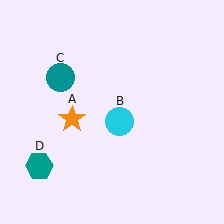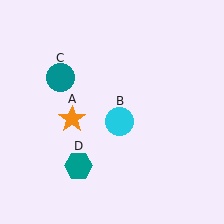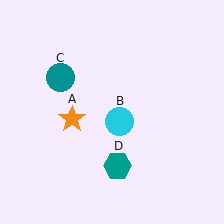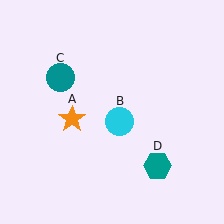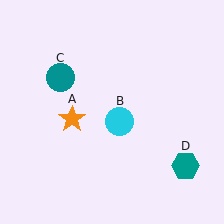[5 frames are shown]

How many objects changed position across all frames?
1 object changed position: teal hexagon (object D).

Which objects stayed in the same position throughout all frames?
Orange star (object A) and cyan circle (object B) and teal circle (object C) remained stationary.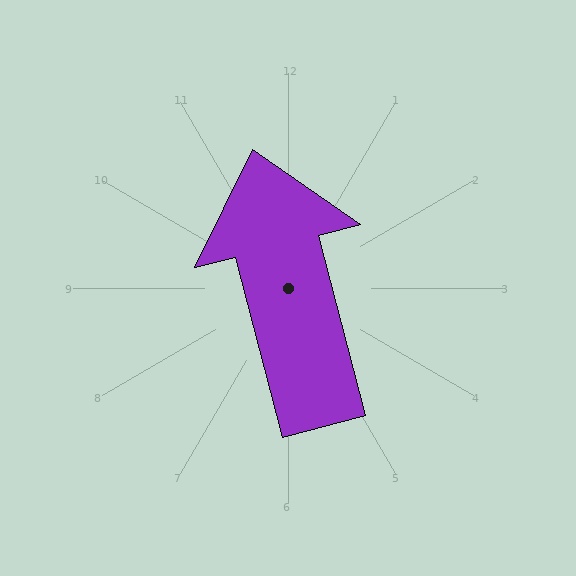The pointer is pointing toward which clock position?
Roughly 12 o'clock.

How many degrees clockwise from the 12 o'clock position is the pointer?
Approximately 345 degrees.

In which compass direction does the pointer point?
North.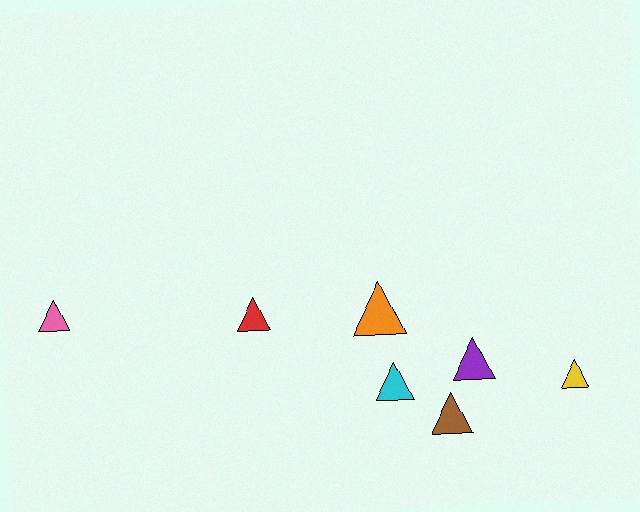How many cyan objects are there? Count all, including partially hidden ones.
There is 1 cyan object.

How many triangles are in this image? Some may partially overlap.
There are 7 triangles.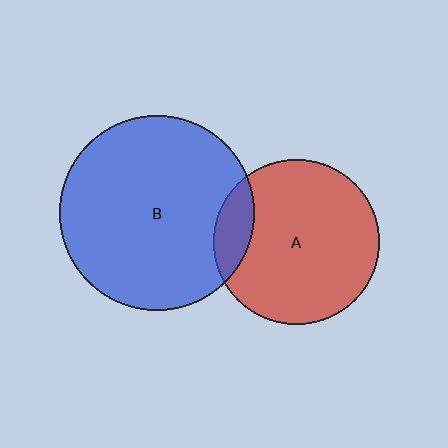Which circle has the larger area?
Circle B (blue).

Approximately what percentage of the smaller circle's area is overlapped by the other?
Approximately 15%.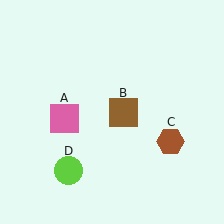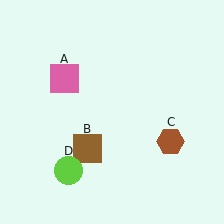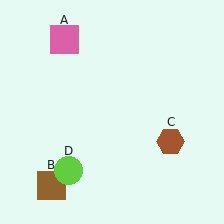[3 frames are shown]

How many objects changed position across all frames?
2 objects changed position: pink square (object A), brown square (object B).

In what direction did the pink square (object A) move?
The pink square (object A) moved up.